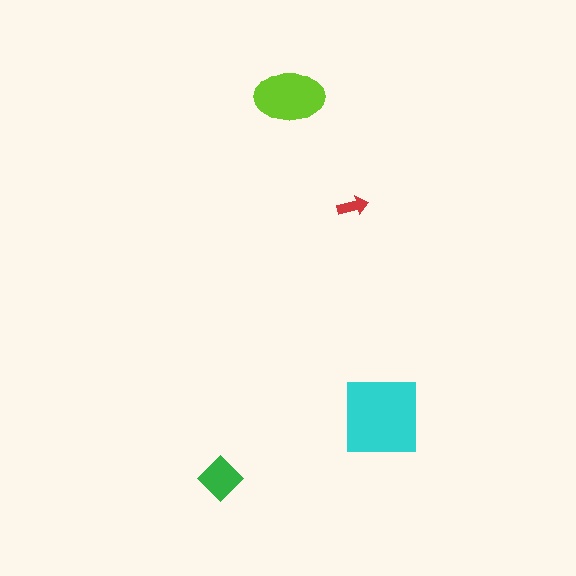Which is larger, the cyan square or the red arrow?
The cyan square.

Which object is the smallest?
The red arrow.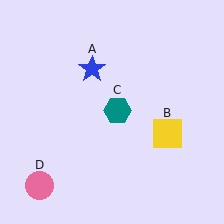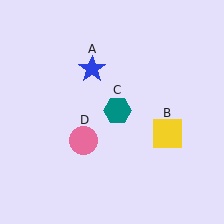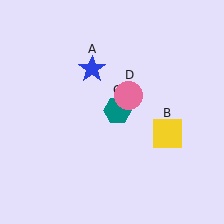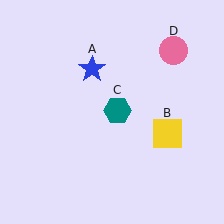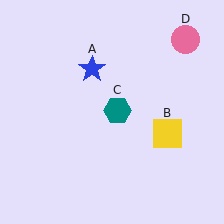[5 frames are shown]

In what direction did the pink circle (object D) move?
The pink circle (object D) moved up and to the right.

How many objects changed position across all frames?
1 object changed position: pink circle (object D).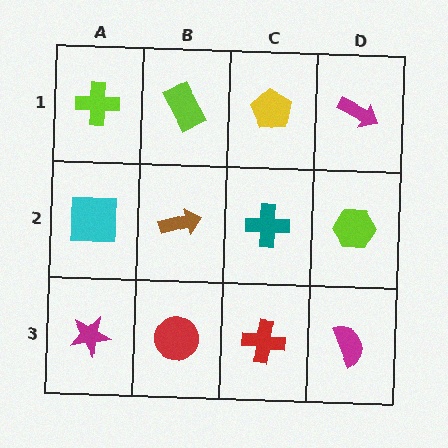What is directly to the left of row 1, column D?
A yellow pentagon.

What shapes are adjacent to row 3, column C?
A teal cross (row 2, column C), a red circle (row 3, column B), a magenta semicircle (row 3, column D).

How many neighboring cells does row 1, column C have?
3.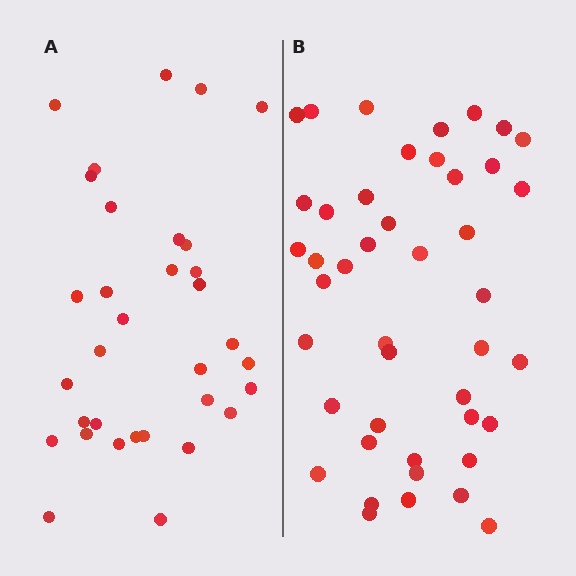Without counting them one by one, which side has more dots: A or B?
Region B (the right region) has more dots.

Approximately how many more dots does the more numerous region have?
Region B has roughly 12 or so more dots than region A.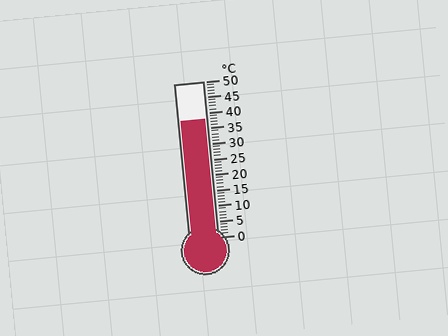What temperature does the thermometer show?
The thermometer shows approximately 38°C.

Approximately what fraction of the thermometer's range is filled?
The thermometer is filled to approximately 75% of its range.